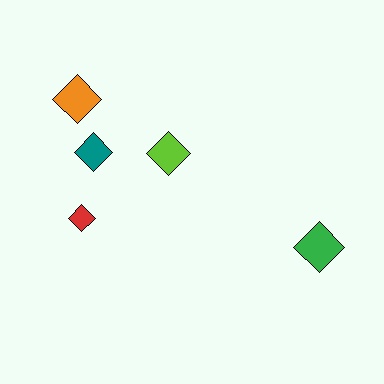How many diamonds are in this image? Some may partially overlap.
There are 5 diamonds.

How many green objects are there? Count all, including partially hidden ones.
There is 1 green object.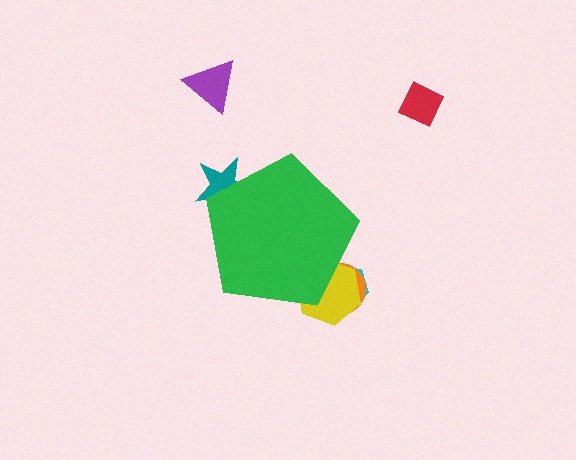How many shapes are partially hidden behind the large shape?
4 shapes are partially hidden.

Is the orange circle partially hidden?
Yes, the orange circle is partially hidden behind the green pentagon.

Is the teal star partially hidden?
Yes, the teal star is partially hidden behind the green pentagon.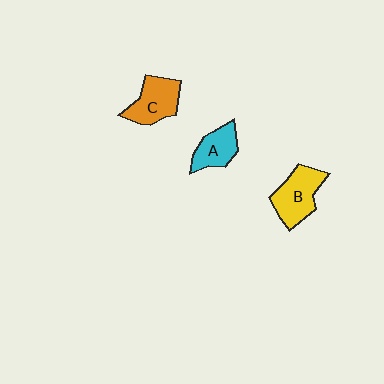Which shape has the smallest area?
Shape A (cyan).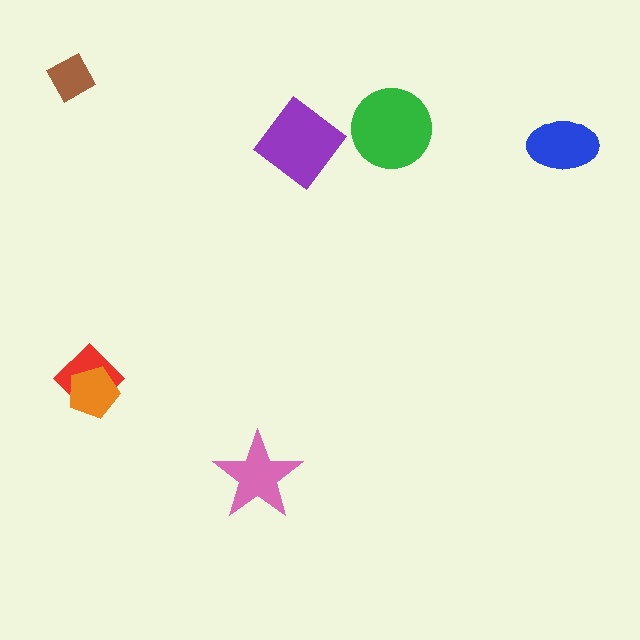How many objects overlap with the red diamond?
1 object overlaps with the red diamond.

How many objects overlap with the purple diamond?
0 objects overlap with the purple diamond.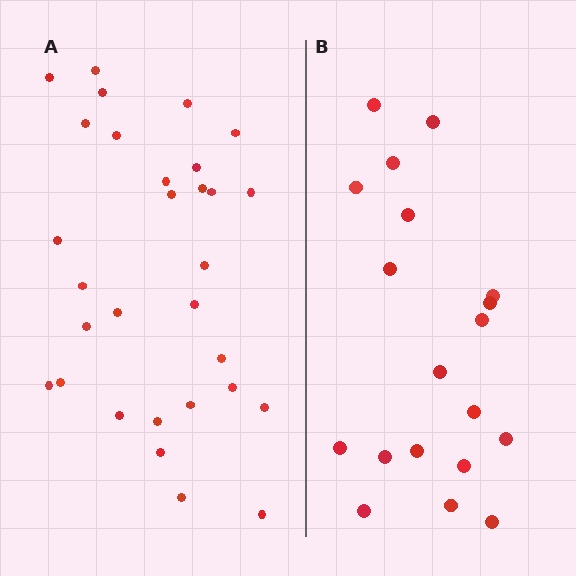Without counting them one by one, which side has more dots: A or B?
Region A (the left region) has more dots.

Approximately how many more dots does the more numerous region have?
Region A has roughly 12 or so more dots than region B.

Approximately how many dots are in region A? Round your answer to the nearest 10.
About 30 dots.